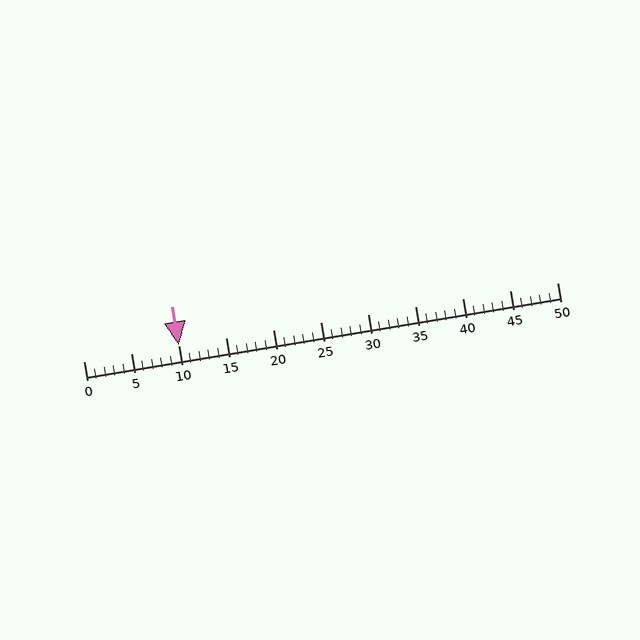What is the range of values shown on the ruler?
The ruler shows values from 0 to 50.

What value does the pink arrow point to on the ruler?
The pink arrow points to approximately 10.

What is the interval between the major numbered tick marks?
The major tick marks are spaced 5 units apart.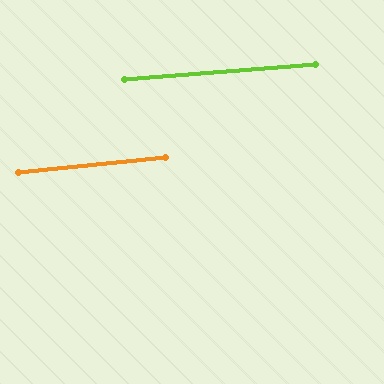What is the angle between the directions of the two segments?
Approximately 2 degrees.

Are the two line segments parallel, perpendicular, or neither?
Parallel — their directions differ by only 1.6°.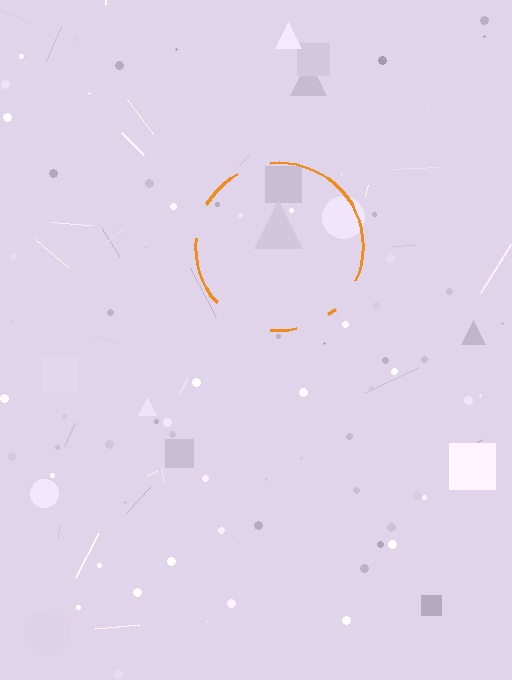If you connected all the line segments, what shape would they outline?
They would outline a circle.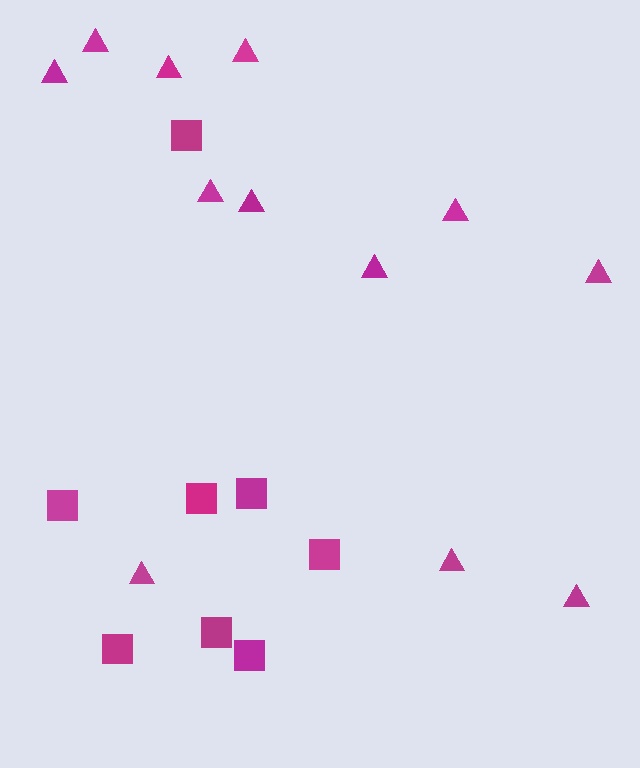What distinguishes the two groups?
There are 2 groups: one group of triangles (12) and one group of squares (8).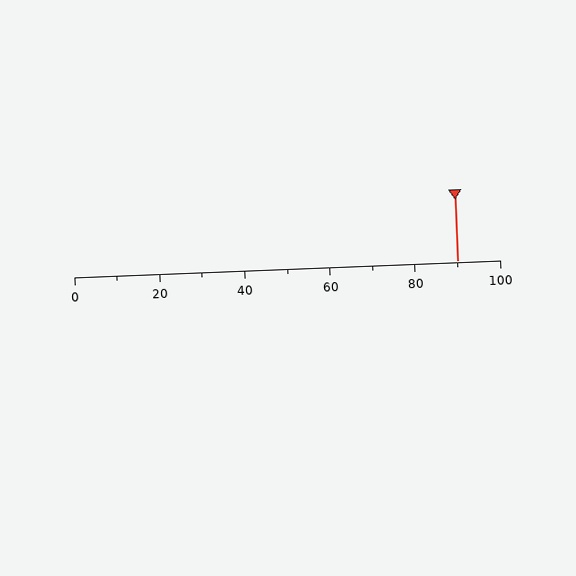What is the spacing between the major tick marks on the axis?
The major ticks are spaced 20 apart.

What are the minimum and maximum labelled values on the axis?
The axis runs from 0 to 100.